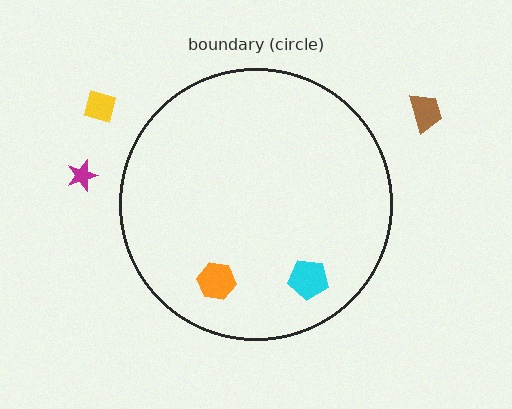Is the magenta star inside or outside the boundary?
Outside.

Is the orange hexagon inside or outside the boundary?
Inside.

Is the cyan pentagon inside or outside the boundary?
Inside.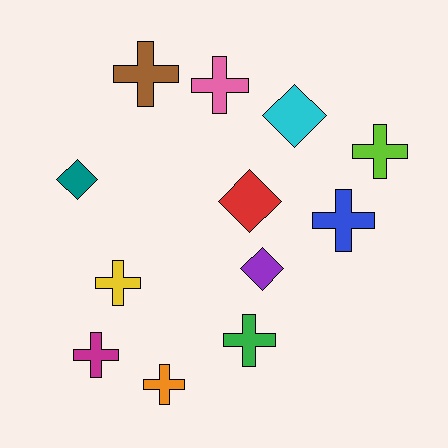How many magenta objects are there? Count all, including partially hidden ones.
There is 1 magenta object.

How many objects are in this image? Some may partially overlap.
There are 12 objects.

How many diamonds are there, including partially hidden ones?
There are 4 diamonds.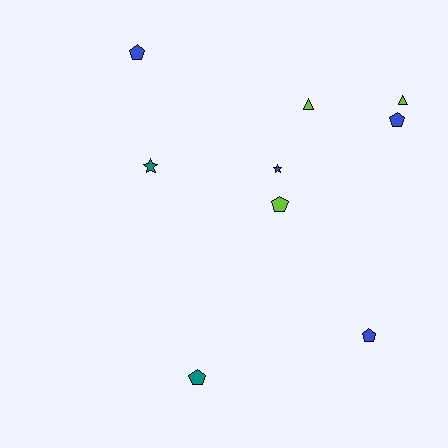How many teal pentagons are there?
There is 1 teal pentagon.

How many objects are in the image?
There are 9 objects.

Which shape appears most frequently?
Pentagon, with 5 objects.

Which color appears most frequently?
Blue, with 4 objects.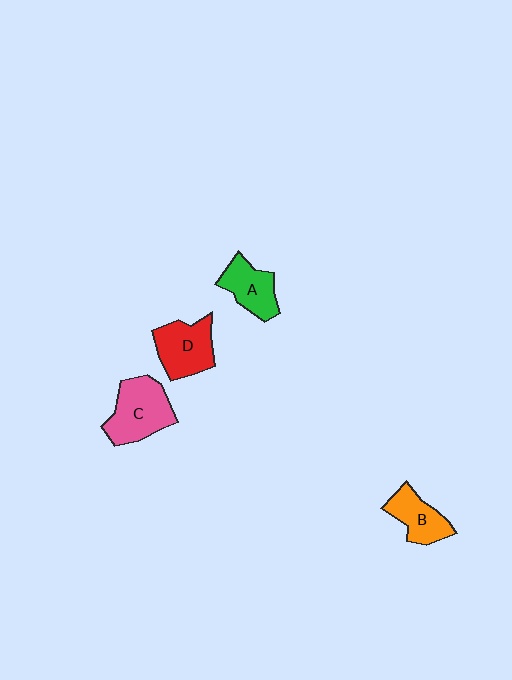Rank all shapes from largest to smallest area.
From largest to smallest: C (pink), D (red), A (green), B (orange).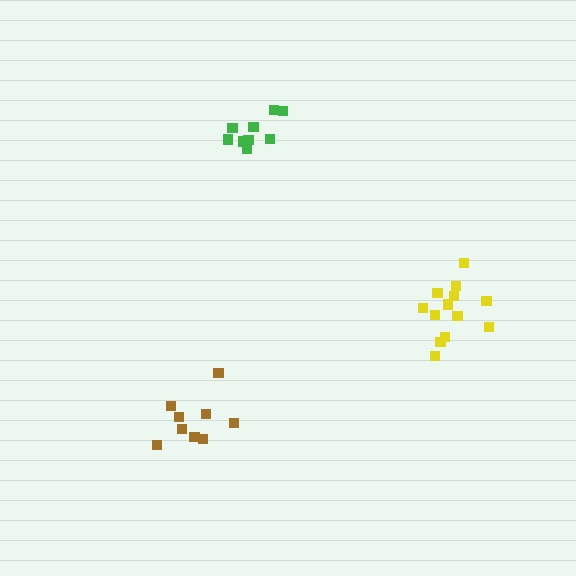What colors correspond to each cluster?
The clusters are colored: brown, yellow, green.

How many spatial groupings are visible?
There are 3 spatial groupings.